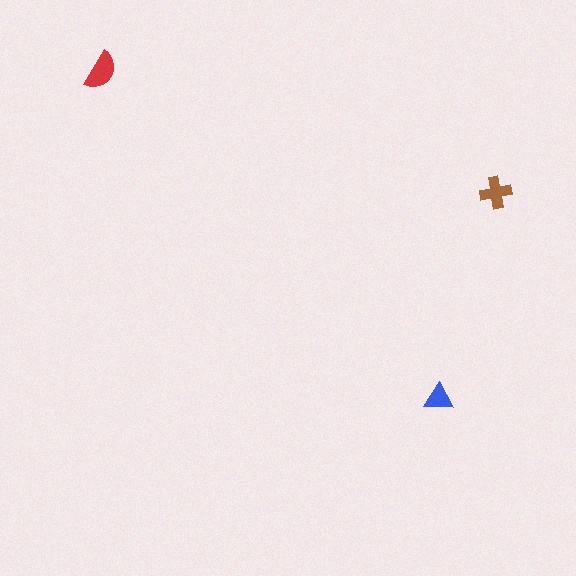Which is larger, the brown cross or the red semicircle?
The red semicircle.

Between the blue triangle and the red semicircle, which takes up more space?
The red semicircle.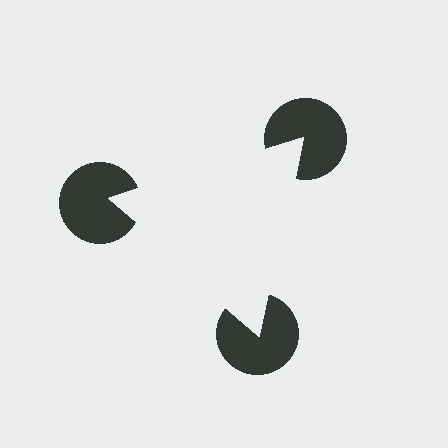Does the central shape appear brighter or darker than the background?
It typically appears slightly brighter than the background, even though no actual brightness change is drawn.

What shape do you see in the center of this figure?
An illusory triangle — its edges are inferred from the aligned wedge cuts in the pac-man discs, not physically drawn.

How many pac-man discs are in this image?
There are 3 — one at each vertex of the illusory triangle.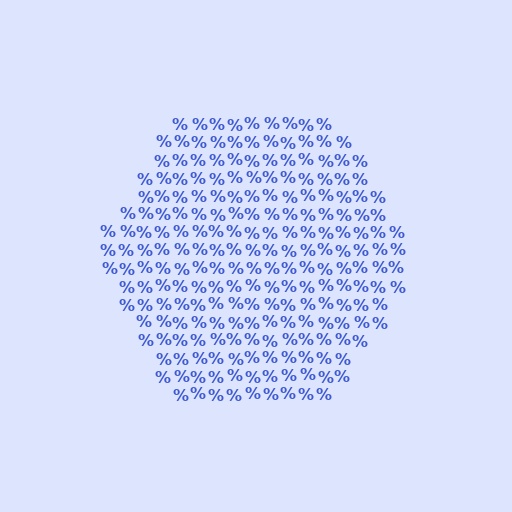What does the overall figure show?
The overall figure shows a hexagon.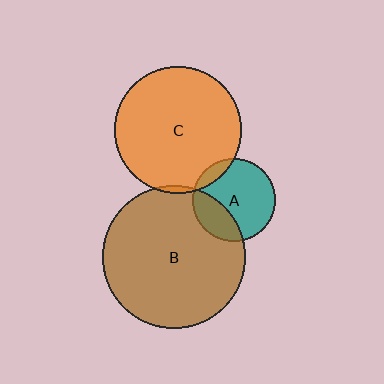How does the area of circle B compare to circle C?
Approximately 1.3 times.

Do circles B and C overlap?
Yes.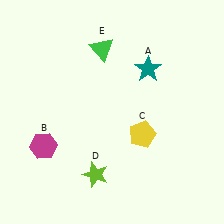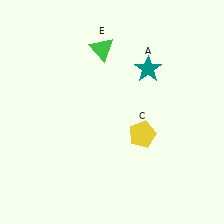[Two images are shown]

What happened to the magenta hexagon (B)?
The magenta hexagon (B) was removed in Image 2. It was in the bottom-left area of Image 1.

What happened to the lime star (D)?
The lime star (D) was removed in Image 2. It was in the bottom-left area of Image 1.